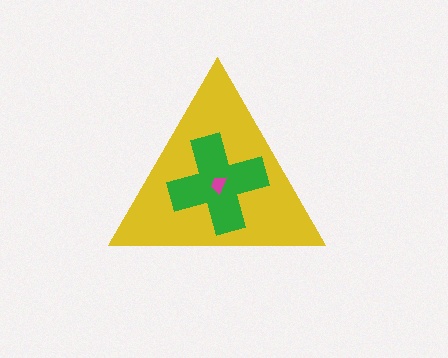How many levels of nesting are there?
3.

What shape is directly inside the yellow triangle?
The green cross.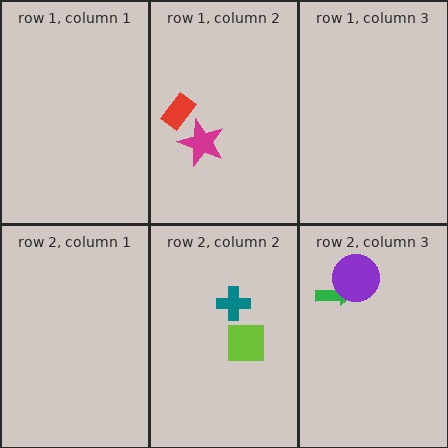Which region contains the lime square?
The row 2, column 2 region.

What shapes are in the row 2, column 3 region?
The green arrow, the purple circle.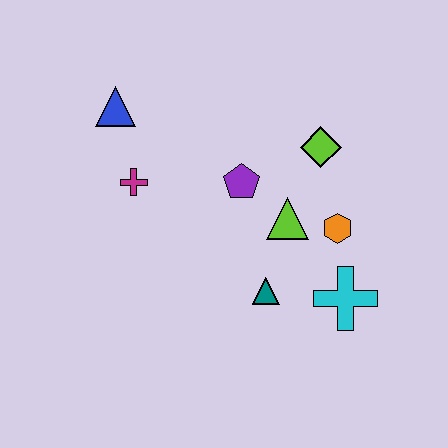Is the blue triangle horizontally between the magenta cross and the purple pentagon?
No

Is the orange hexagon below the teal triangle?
No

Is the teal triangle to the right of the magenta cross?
Yes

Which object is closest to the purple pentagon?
The lime triangle is closest to the purple pentagon.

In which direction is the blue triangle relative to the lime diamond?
The blue triangle is to the left of the lime diamond.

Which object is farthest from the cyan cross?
The blue triangle is farthest from the cyan cross.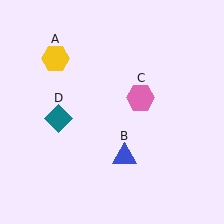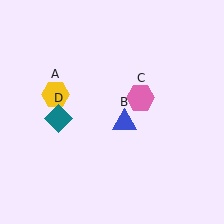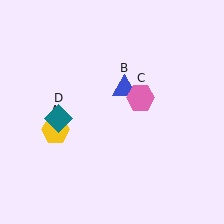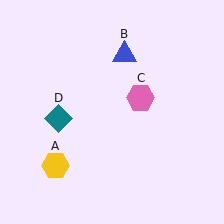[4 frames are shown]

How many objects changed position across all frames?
2 objects changed position: yellow hexagon (object A), blue triangle (object B).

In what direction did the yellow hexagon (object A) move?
The yellow hexagon (object A) moved down.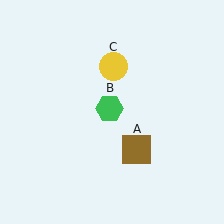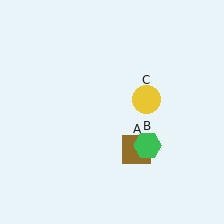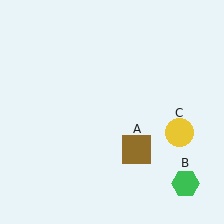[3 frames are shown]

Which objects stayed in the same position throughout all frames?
Brown square (object A) remained stationary.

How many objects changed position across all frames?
2 objects changed position: green hexagon (object B), yellow circle (object C).